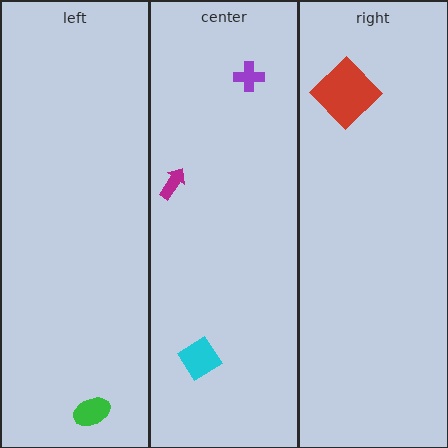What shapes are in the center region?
The purple cross, the cyan diamond, the magenta arrow.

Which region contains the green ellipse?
The left region.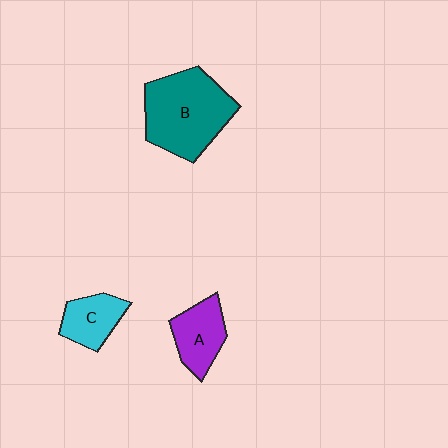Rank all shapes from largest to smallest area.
From largest to smallest: B (teal), A (purple), C (cyan).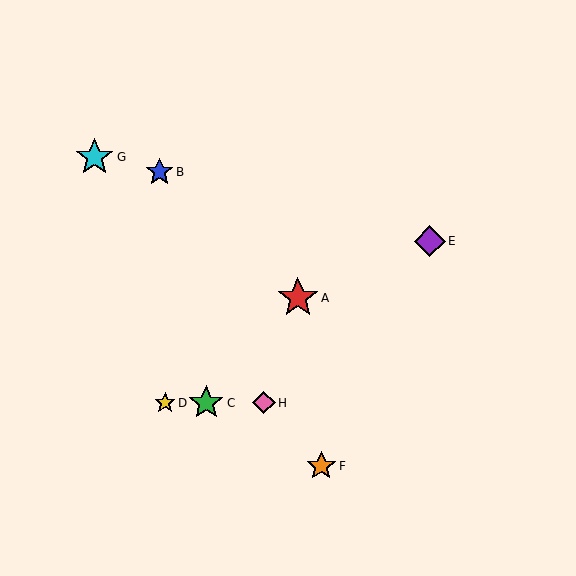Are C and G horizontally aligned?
No, C is at y≈403 and G is at y≈157.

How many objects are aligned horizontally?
3 objects (C, D, H) are aligned horizontally.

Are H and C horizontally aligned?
Yes, both are at y≈403.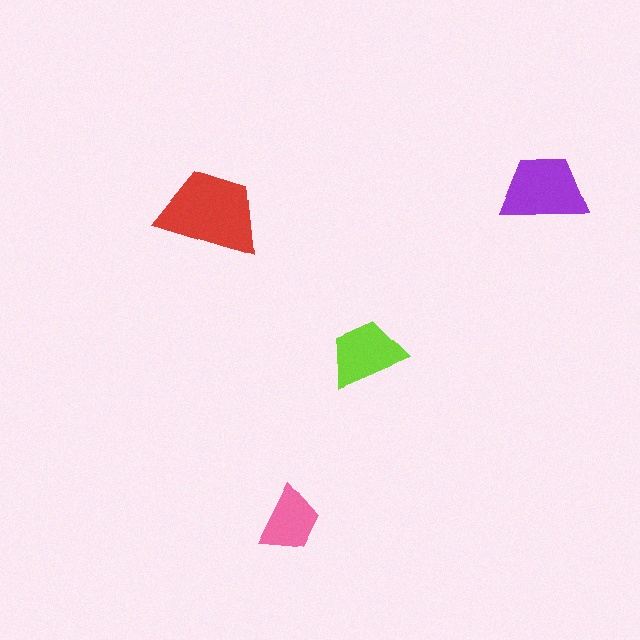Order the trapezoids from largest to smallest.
the red one, the purple one, the lime one, the pink one.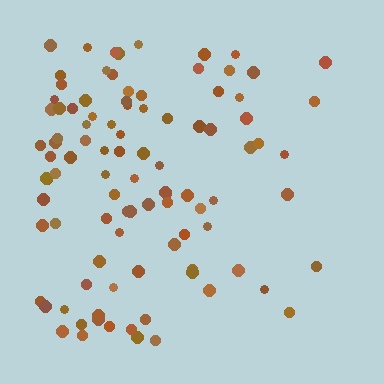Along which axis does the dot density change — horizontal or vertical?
Horizontal.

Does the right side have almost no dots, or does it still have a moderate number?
Still a moderate number, just noticeably fewer than the left.